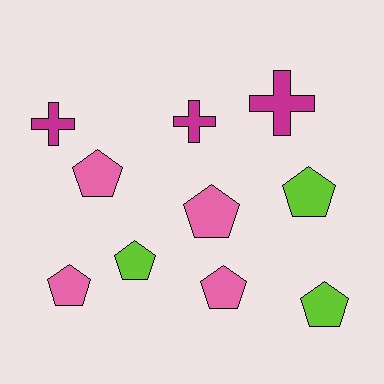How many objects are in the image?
There are 10 objects.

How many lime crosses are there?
There are no lime crosses.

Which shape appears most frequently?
Pentagon, with 7 objects.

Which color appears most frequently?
Pink, with 4 objects.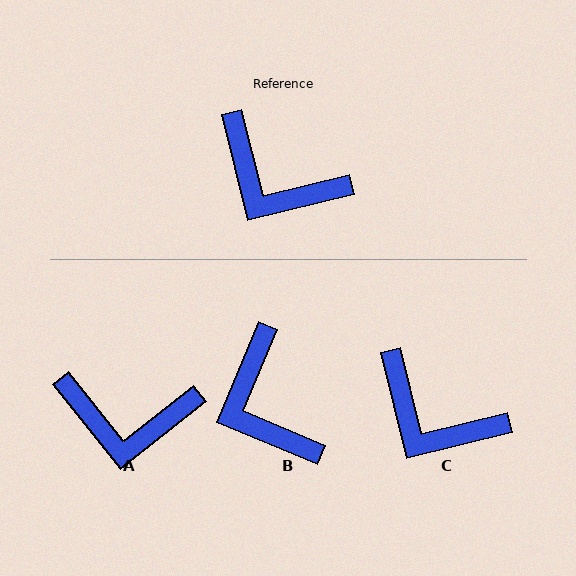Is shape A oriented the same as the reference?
No, it is off by about 25 degrees.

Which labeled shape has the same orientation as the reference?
C.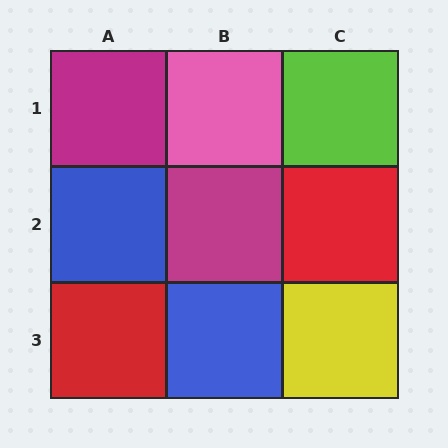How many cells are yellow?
1 cell is yellow.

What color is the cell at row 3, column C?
Yellow.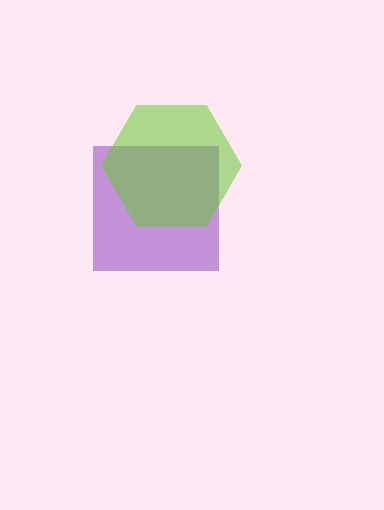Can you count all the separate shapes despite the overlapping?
Yes, there are 2 separate shapes.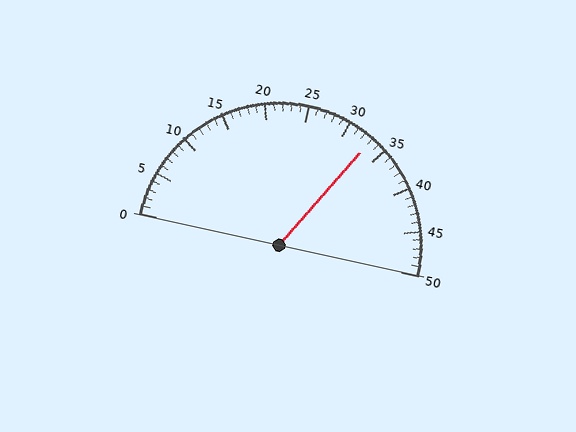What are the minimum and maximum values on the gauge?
The gauge ranges from 0 to 50.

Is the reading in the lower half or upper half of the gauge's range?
The reading is in the upper half of the range (0 to 50).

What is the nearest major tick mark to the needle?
The nearest major tick mark is 35.